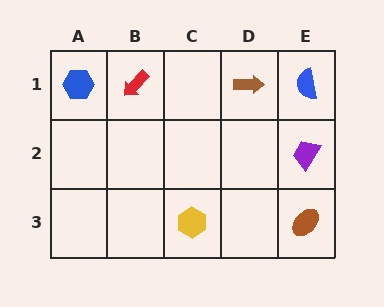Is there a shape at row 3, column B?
No, that cell is empty.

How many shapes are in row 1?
4 shapes.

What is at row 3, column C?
A yellow hexagon.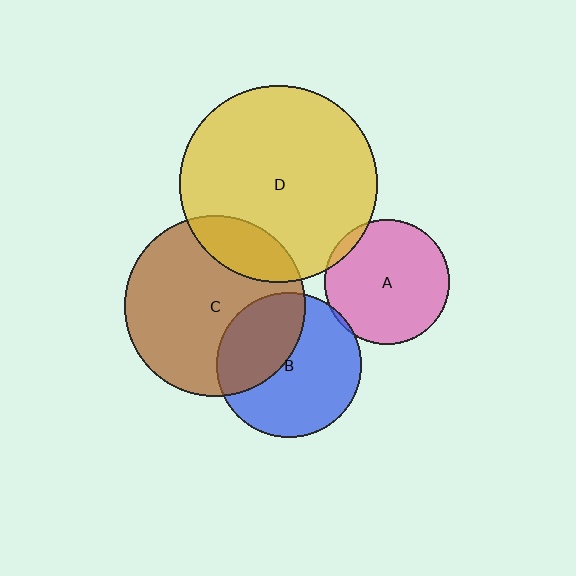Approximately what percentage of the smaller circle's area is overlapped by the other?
Approximately 40%.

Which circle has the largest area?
Circle D (yellow).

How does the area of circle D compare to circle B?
Approximately 1.9 times.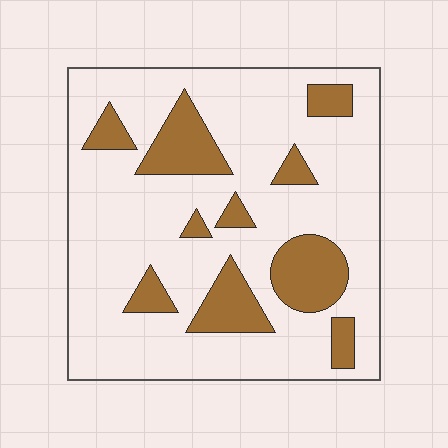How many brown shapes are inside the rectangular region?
10.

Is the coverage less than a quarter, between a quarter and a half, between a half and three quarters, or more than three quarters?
Less than a quarter.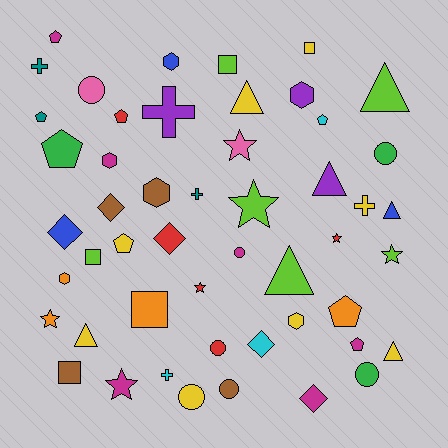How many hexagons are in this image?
There are 6 hexagons.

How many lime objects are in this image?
There are 6 lime objects.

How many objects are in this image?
There are 50 objects.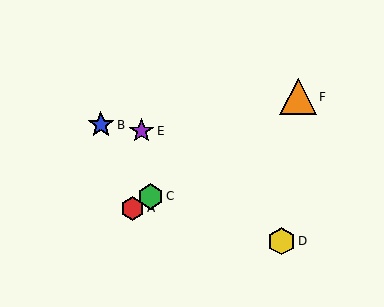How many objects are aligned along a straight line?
3 objects (A, C, F) are aligned along a straight line.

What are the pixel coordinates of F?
Object F is at (298, 97).